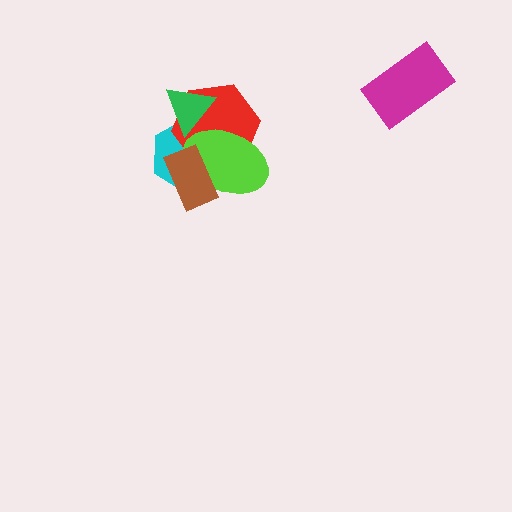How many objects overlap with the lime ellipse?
4 objects overlap with the lime ellipse.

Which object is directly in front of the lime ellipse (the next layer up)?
The green triangle is directly in front of the lime ellipse.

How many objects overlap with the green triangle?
3 objects overlap with the green triangle.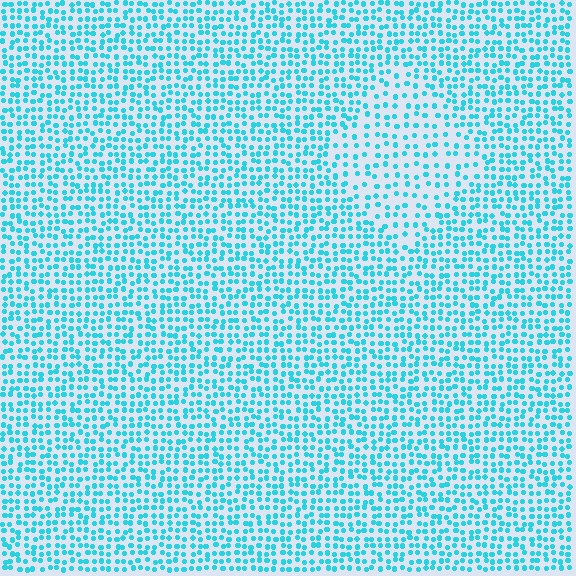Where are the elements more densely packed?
The elements are more densely packed outside the diamond boundary.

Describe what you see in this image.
The image contains small cyan elements arranged at two different densities. A diamond-shaped region is visible where the elements are less densely packed than the surrounding area.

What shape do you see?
I see a diamond.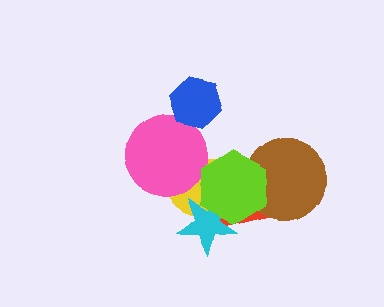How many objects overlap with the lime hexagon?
4 objects overlap with the lime hexagon.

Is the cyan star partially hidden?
Yes, it is partially covered by another shape.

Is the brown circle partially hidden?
Yes, it is partially covered by another shape.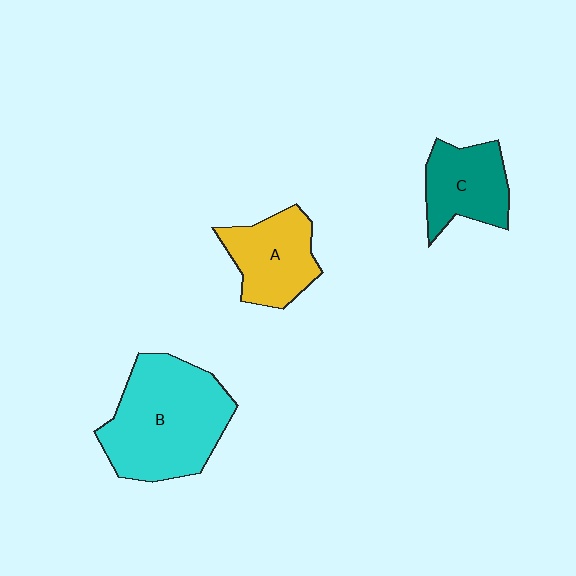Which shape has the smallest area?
Shape C (teal).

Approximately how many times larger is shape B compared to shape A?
Approximately 1.8 times.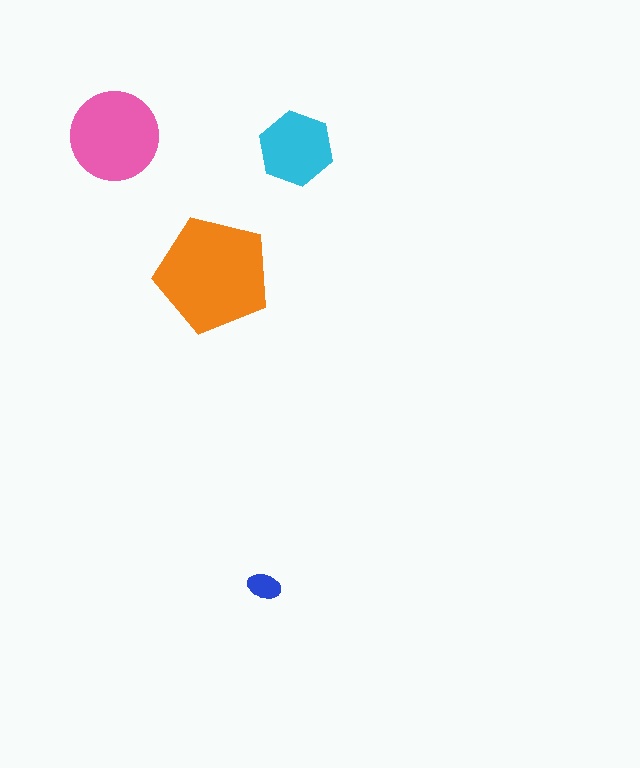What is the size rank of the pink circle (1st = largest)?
2nd.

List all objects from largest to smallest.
The orange pentagon, the pink circle, the cyan hexagon, the blue ellipse.